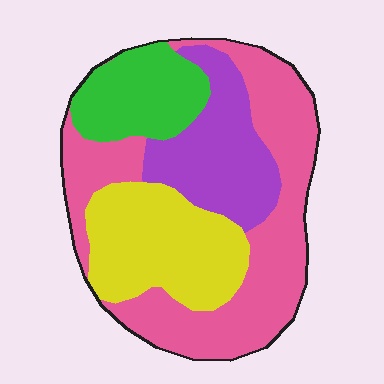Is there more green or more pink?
Pink.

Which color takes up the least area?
Green, at roughly 15%.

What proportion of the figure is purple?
Purple takes up about one fifth (1/5) of the figure.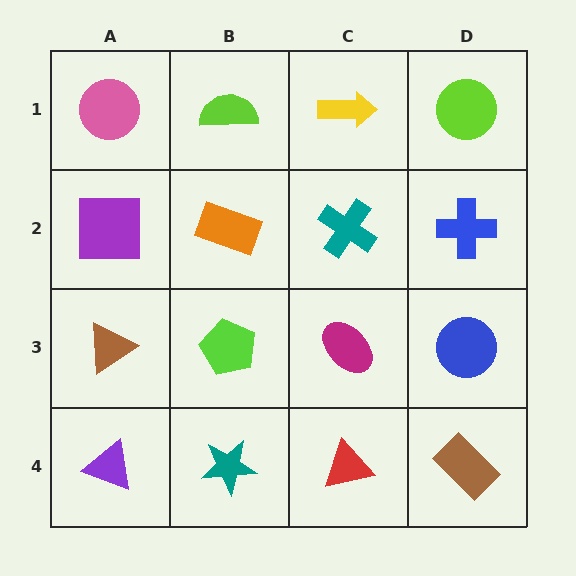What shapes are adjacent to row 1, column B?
An orange rectangle (row 2, column B), a pink circle (row 1, column A), a yellow arrow (row 1, column C).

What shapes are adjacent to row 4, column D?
A blue circle (row 3, column D), a red triangle (row 4, column C).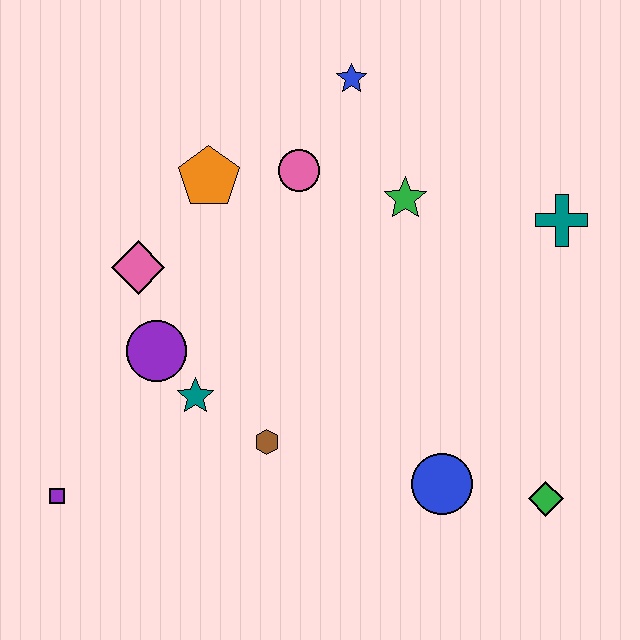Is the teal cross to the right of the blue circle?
Yes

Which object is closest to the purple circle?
The teal star is closest to the purple circle.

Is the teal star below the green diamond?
No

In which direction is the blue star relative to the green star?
The blue star is above the green star.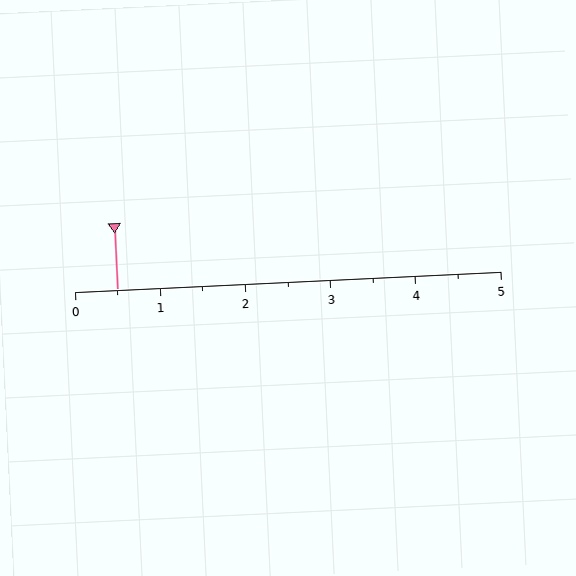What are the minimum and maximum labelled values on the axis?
The axis runs from 0 to 5.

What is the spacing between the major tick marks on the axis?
The major ticks are spaced 1 apart.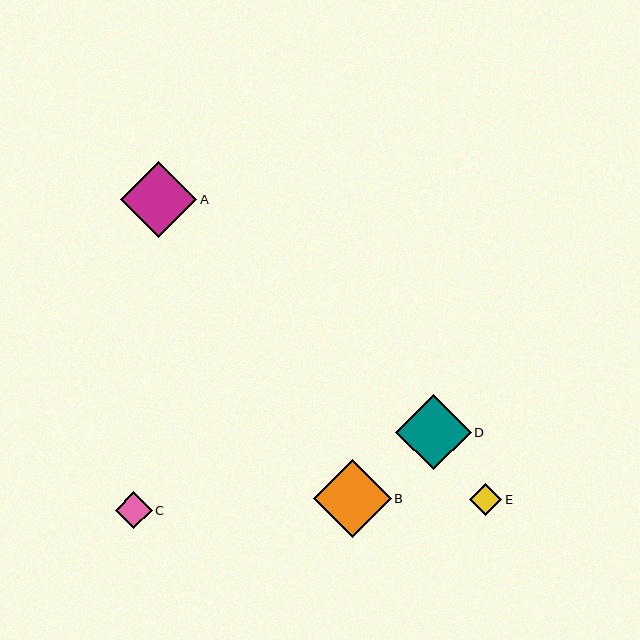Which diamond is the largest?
Diamond B is the largest with a size of approximately 78 pixels.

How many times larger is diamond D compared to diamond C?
Diamond D is approximately 2.0 times the size of diamond C.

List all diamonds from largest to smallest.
From largest to smallest: B, A, D, C, E.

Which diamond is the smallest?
Diamond E is the smallest with a size of approximately 32 pixels.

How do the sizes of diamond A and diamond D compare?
Diamond A and diamond D are approximately the same size.